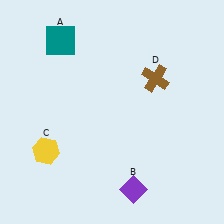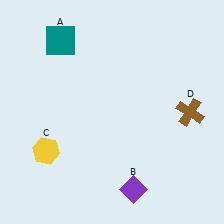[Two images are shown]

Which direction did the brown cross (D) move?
The brown cross (D) moved right.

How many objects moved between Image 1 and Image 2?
1 object moved between the two images.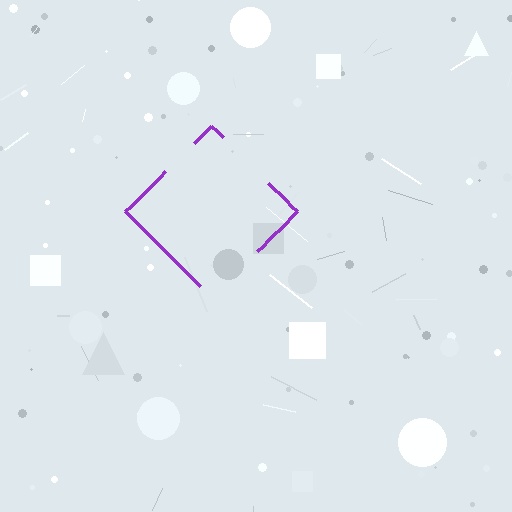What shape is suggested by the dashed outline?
The dashed outline suggests a diamond.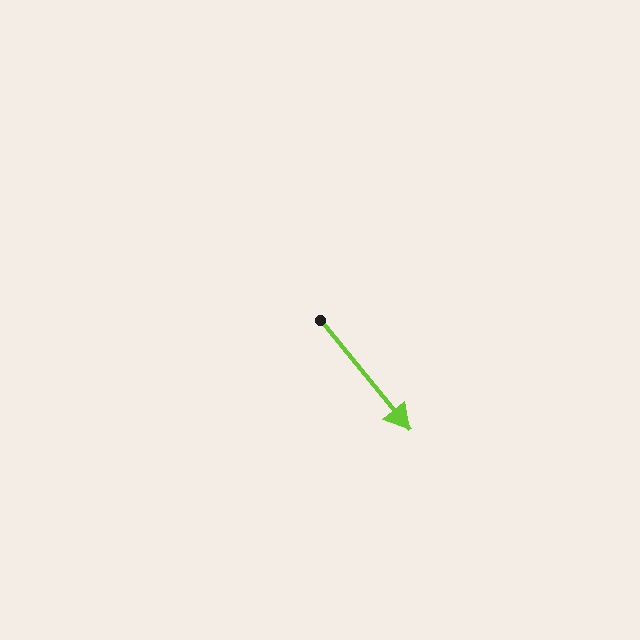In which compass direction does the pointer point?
Southeast.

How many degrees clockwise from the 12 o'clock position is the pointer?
Approximately 141 degrees.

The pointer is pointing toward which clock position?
Roughly 5 o'clock.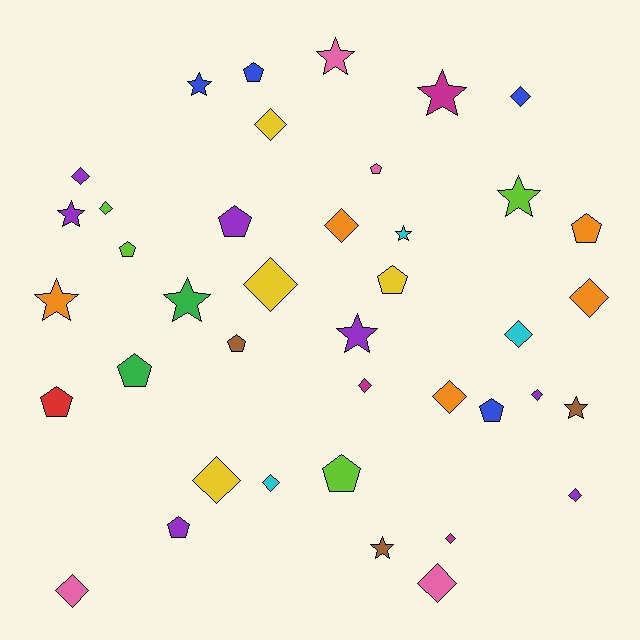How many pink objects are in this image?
There are 4 pink objects.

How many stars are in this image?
There are 11 stars.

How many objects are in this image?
There are 40 objects.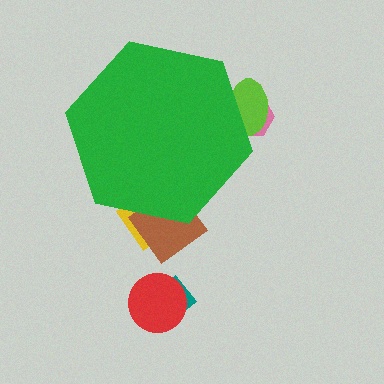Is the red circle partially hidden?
No, the red circle is fully visible.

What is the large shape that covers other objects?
A green hexagon.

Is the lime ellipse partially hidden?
Yes, the lime ellipse is partially hidden behind the green hexagon.